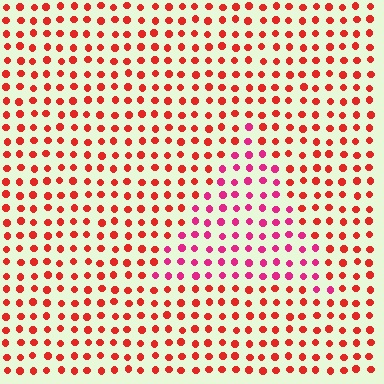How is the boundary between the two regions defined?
The boundary is defined purely by a slight shift in hue (about 33 degrees). Spacing, size, and orientation are identical on both sides.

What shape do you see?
I see a triangle.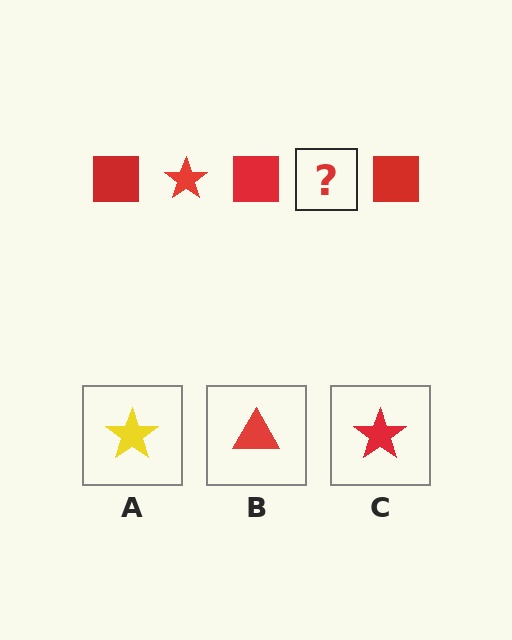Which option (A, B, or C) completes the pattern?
C.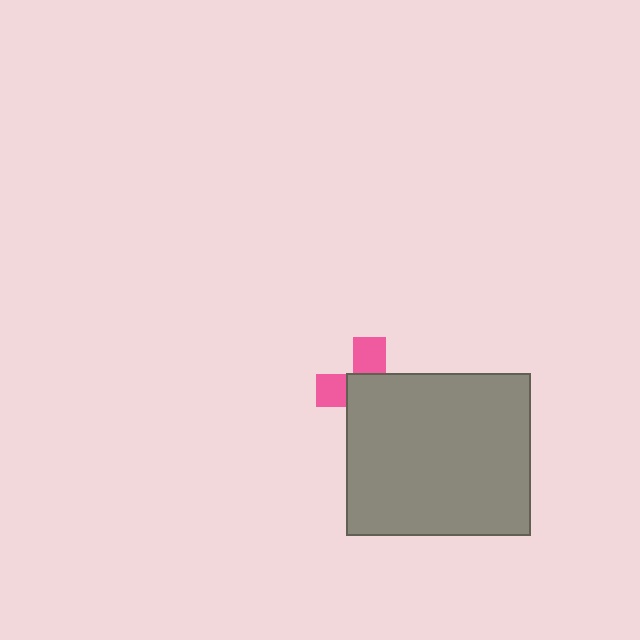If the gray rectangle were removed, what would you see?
You would see the complete pink cross.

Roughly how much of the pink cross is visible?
A small part of it is visible (roughly 37%).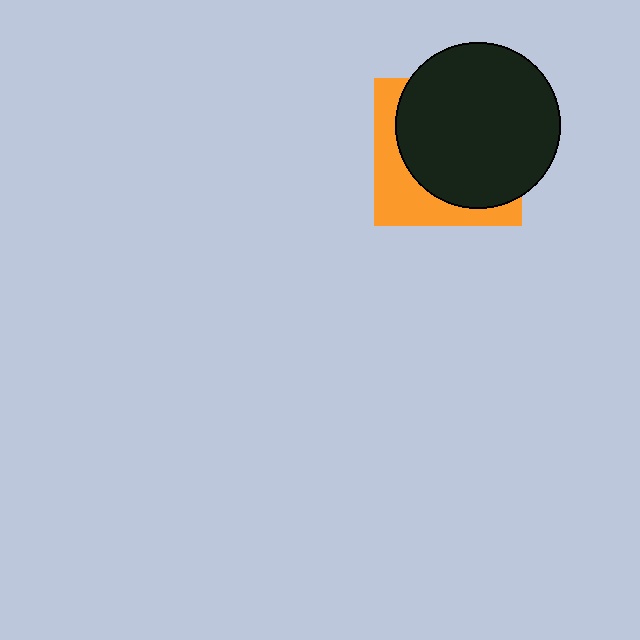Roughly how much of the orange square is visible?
A small part of it is visible (roughly 33%).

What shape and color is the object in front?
The object in front is a black circle.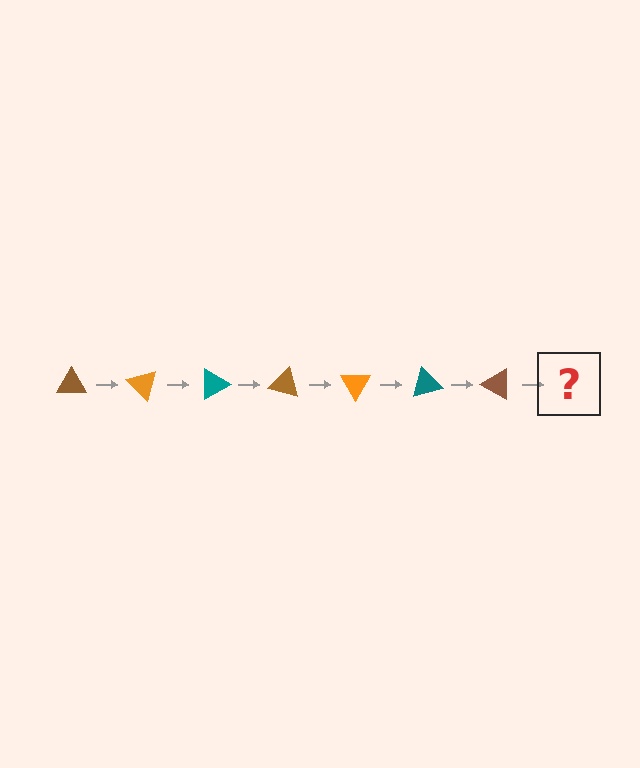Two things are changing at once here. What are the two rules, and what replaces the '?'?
The two rules are that it rotates 45 degrees each step and the color cycles through brown, orange, and teal. The '?' should be an orange triangle, rotated 315 degrees from the start.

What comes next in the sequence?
The next element should be an orange triangle, rotated 315 degrees from the start.